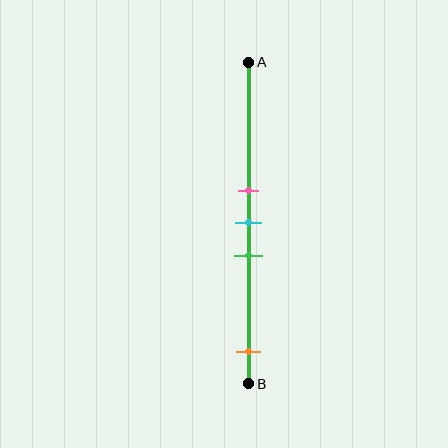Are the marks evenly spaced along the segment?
No, the marks are not evenly spaced.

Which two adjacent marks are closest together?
The pink and cyan marks are the closest adjacent pair.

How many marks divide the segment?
There are 4 marks dividing the segment.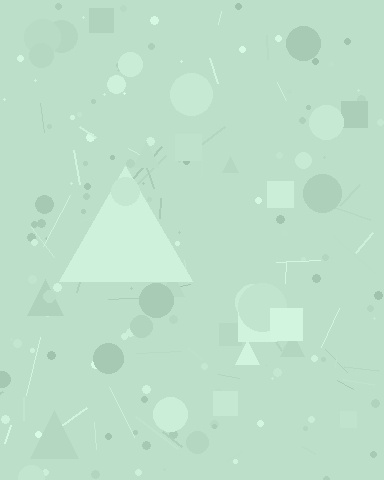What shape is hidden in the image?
A triangle is hidden in the image.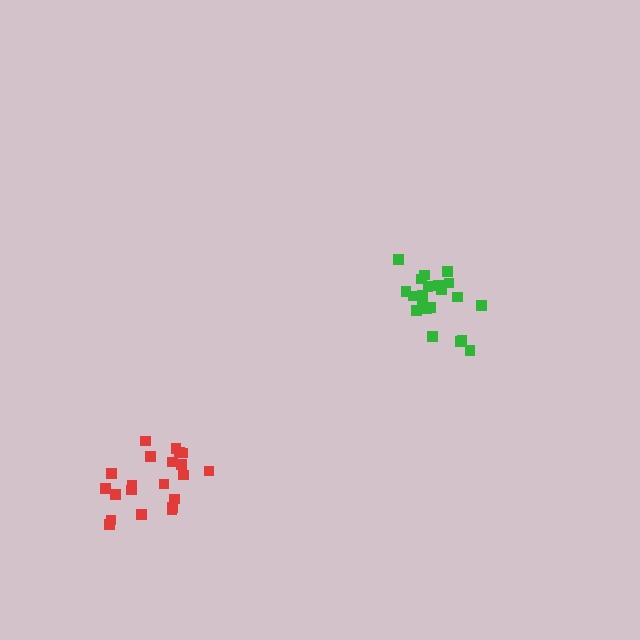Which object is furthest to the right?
The green cluster is rightmost.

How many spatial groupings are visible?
There are 2 spatial groupings.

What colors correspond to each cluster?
The clusters are colored: green, red.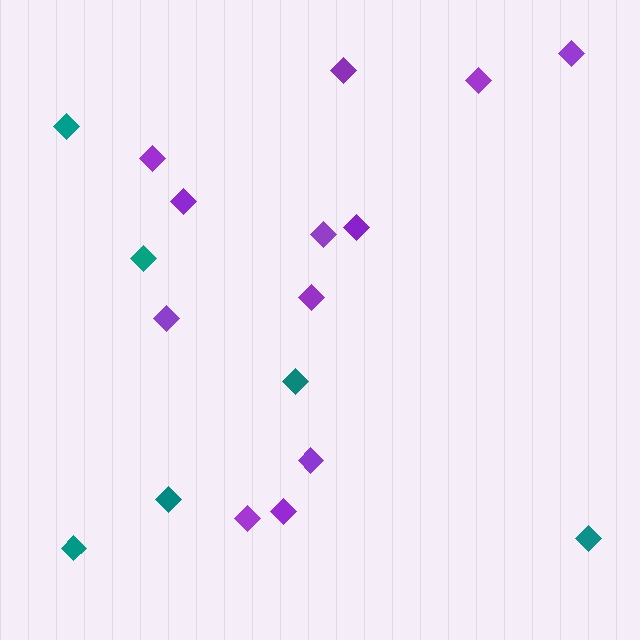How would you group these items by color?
There are 2 groups: one group of teal diamonds (6) and one group of purple diamonds (12).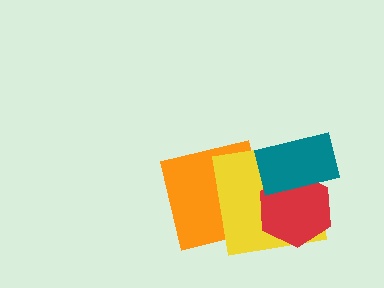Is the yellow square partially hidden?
Yes, it is partially covered by another shape.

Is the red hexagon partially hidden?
Yes, it is partially covered by another shape.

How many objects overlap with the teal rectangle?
2 objects overlap with the teal rectangle.